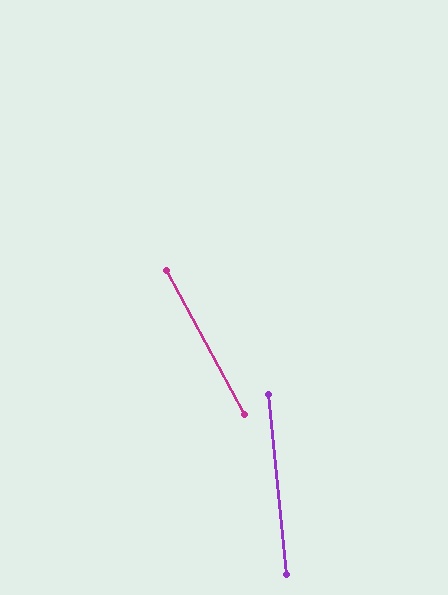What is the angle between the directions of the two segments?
Approximately 22 degrees.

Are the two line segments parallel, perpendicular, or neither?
Neither parallel nor perpendicular — they differ by about 22°.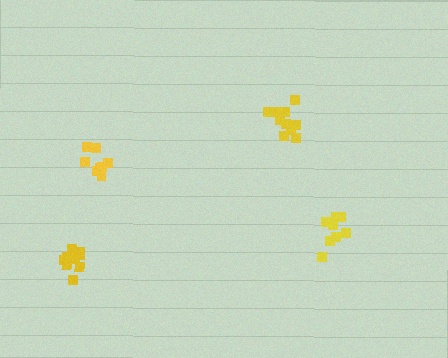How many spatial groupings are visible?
There are 4 spatial groupings.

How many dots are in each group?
Group 1: 8 dots, Group 2: 10 dots, Group 3: 8 dots, Group 4: 9 dots (35 total).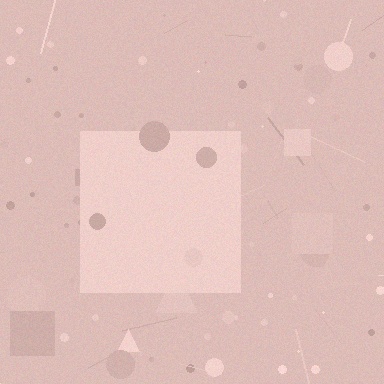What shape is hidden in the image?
A square is hidden in the image.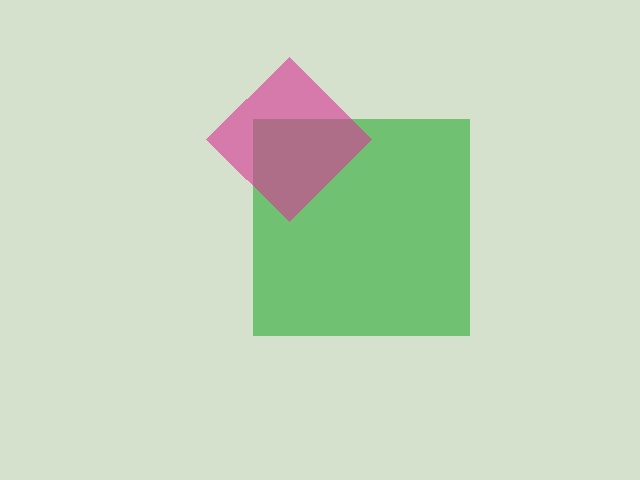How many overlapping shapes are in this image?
There are 2 overlapping shapes in the image.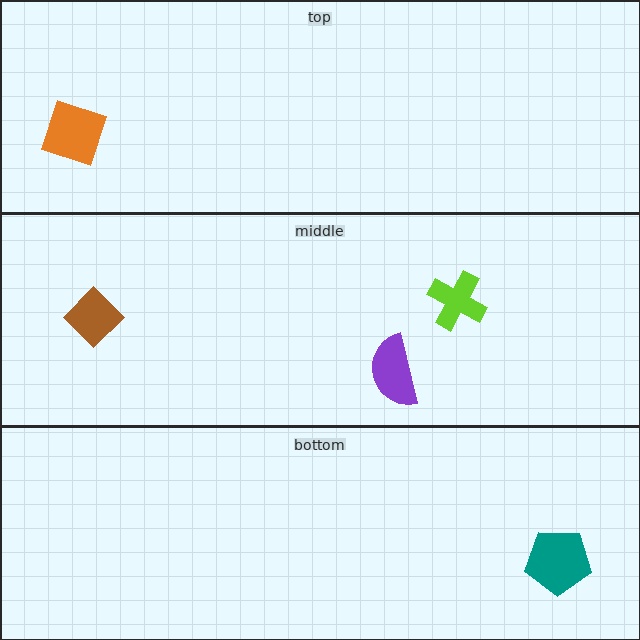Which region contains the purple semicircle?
The middle region.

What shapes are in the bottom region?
The teal pentagon.